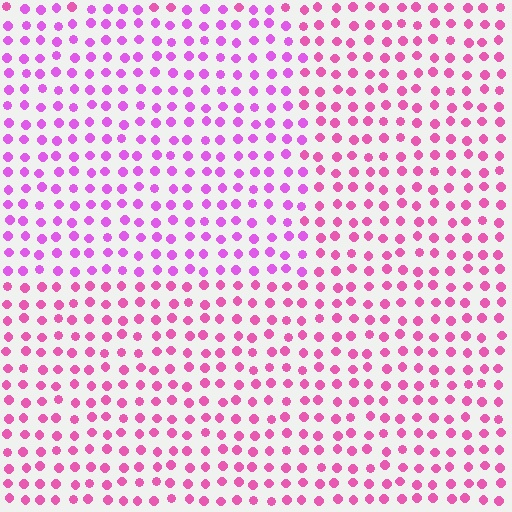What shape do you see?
I see a rectangle.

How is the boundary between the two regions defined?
The boundary is defined purely by a slight shift in hue (about 27 degrees). Spacing, size, and orientation are identical on both sides.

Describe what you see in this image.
The image is filled with small pink elements in a uniform arrangement. A rectangle-shaped region is visible where the elements are tinted to a slightly different hue, forming a subtle color boundary.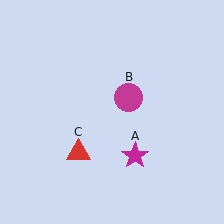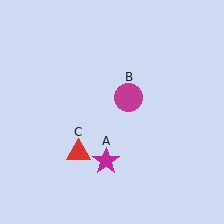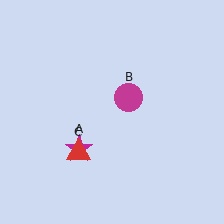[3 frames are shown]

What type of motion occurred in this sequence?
The magenta star (object A) rotated clockwise around the center of the scene.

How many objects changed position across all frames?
1 object changed position: magenta star (object A).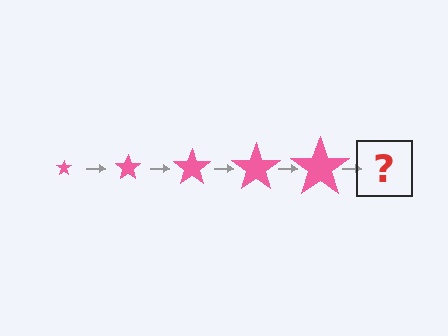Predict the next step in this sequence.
The next step is a pink star, larger than the previous one.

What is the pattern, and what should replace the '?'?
The pattern is that the star gets progressively larger each step. The '?' should be a pink star, larger than the previous one.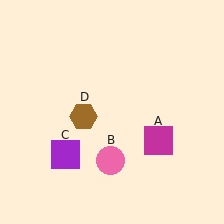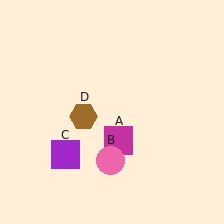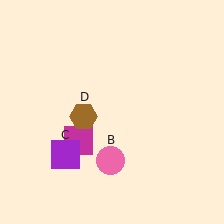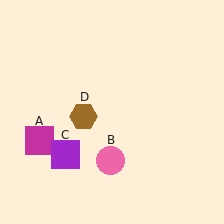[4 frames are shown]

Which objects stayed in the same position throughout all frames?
Pink circle (object B) and purple square (object C) and brown hexagon (object D) remained stationary.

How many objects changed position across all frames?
1 object changed position: magenta square (object A).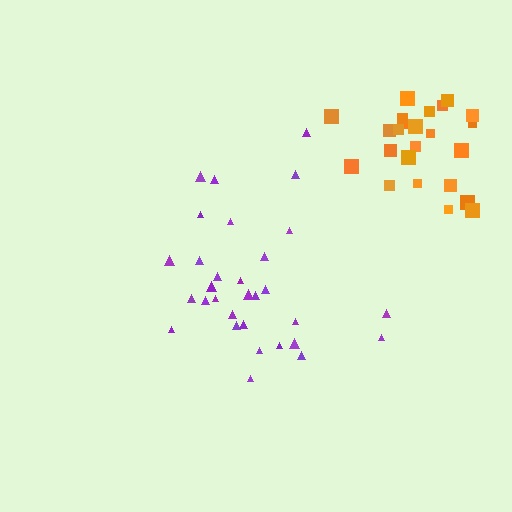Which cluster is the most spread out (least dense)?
Purple.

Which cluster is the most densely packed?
Orange.